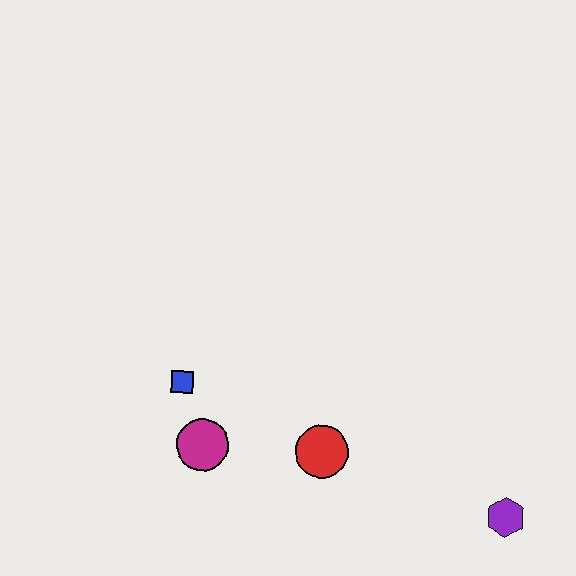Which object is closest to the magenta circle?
The blue square is closest to the magenta circle.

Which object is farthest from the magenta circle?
The purple hexagon is farthest from the magenta circle.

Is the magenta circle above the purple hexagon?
Yes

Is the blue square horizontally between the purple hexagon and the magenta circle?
No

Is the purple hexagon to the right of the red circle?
Yes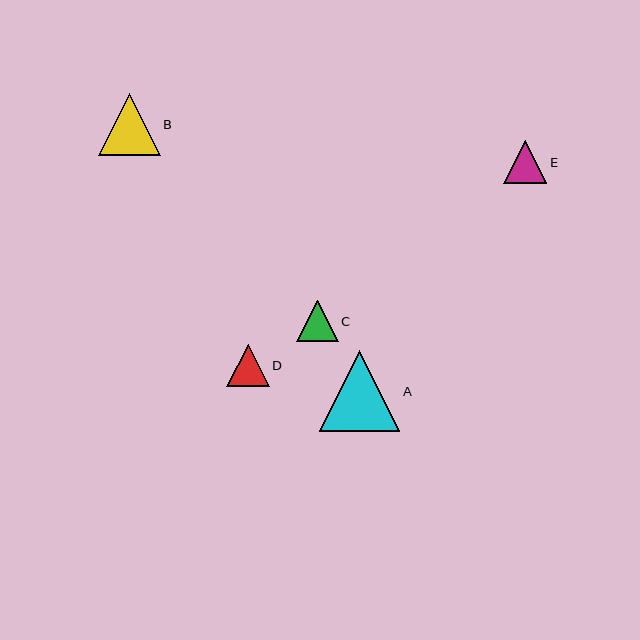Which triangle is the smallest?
Triangle C is the smallest with a size of approximately 42 pixels.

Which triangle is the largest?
Triangle A is the largest with a size of approximately 80 pixels.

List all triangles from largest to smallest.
From largest to smallest: A, B, E, D, C.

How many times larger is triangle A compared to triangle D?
Triangle A is approximately 1.9 times the size of triangle D.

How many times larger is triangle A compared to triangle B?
Triangle A is approximately 1.3 times the size of triangle B.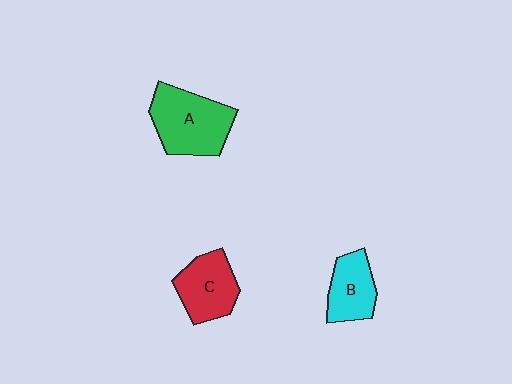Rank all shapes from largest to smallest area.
From largest to smallest: A (green), C (red), B (cyan).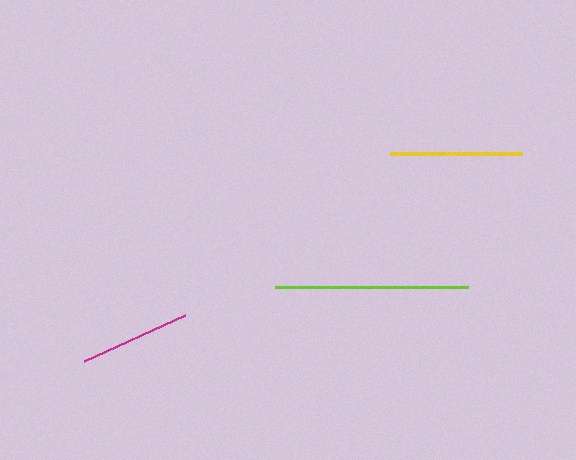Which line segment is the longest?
The lime line is the longest at approximately 193 pixels.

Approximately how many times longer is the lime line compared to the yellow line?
The lime line is approximately 1.5 times the length of the yellow line.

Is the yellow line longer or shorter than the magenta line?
The yellow line is longer than the magenta line.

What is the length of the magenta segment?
The magenta segment is approximately 111 pixels long.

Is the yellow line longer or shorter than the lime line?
The lime line is longer than the yellow line.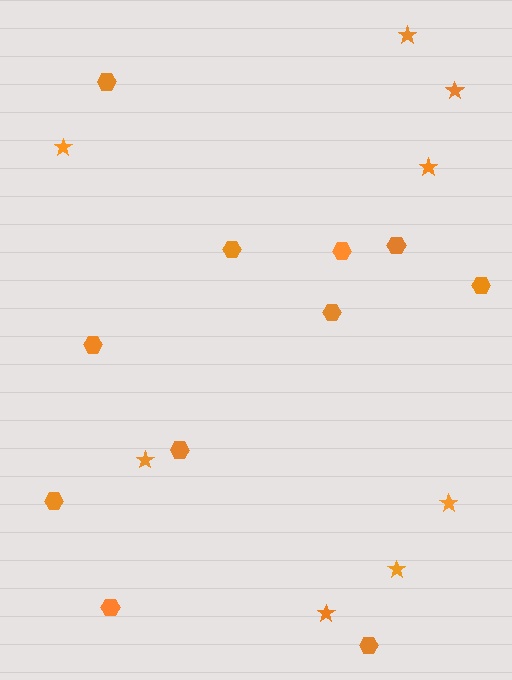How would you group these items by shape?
There are 2 groups: one group of hexagons (11) and one group of stars (8).